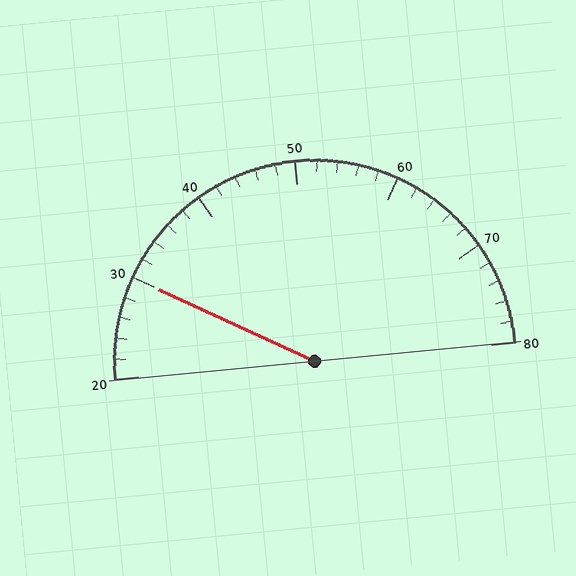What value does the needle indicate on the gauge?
The needle indicates approximately 30.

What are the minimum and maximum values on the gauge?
The gauge ranges from 20 to 80.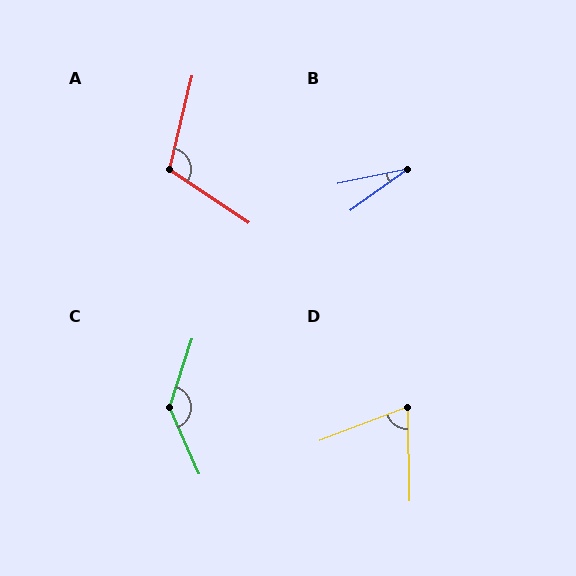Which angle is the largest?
C, at approximately 138 degrees.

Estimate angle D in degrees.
Approximately 70 degrees.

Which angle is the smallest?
B, at approximately 24 degrees.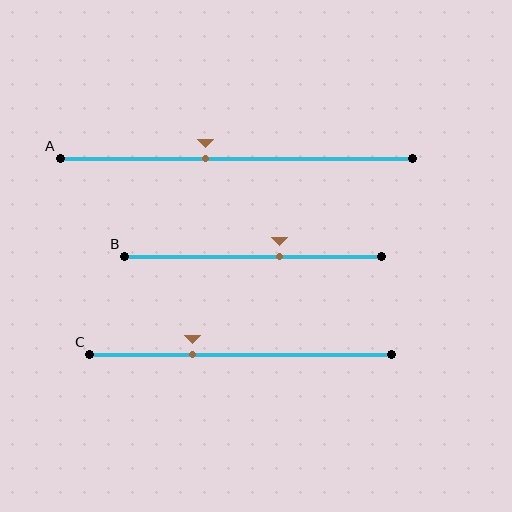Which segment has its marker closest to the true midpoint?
Segment A has its marker closest to the true midpoint.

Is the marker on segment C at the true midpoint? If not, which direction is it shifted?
No, the marker on segment C is shifted to the left by about 16% of the segment length.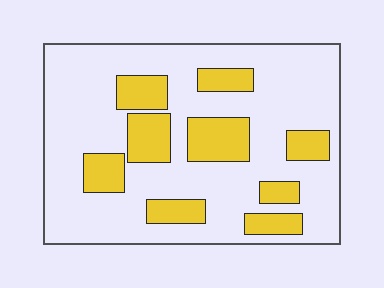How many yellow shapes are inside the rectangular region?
9.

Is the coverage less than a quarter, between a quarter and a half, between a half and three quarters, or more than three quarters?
Less than a quarter.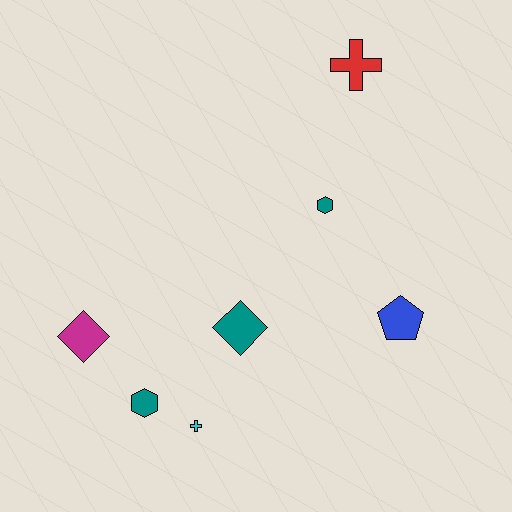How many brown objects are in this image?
There are no brown objects.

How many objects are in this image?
There are 7 objects.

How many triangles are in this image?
There are no triangles.